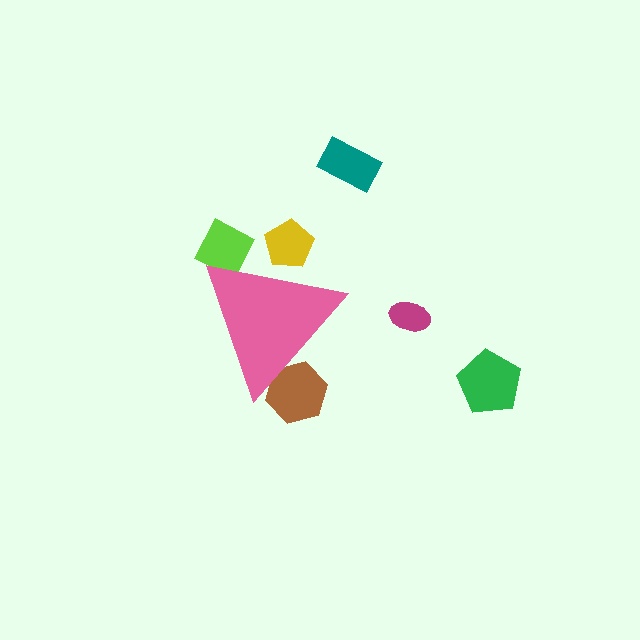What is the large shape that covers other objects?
A pink triangle.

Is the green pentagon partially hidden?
No, the green pentagon is fully visible.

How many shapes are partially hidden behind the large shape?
3 shapes are partially hidden.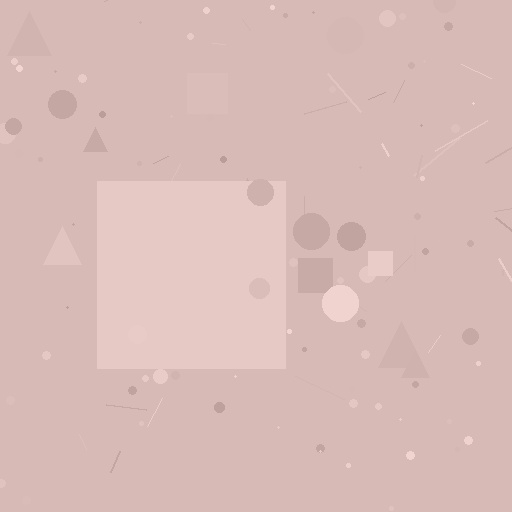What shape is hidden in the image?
A square is hidden in the image.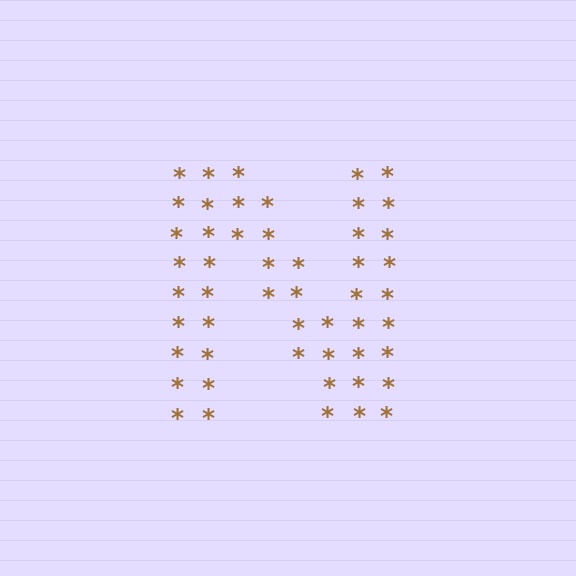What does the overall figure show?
The overall figure shows the letter N.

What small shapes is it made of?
It is made of small asterisks.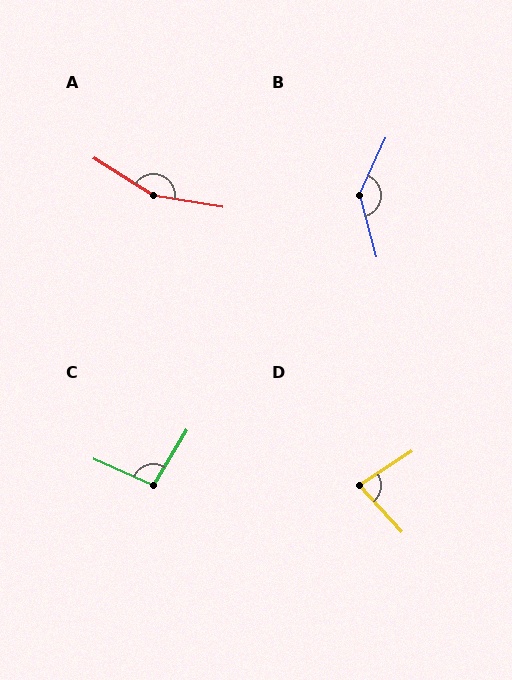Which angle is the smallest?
D, at approximately 81 degrees.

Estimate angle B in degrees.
Approximately 140 degrees.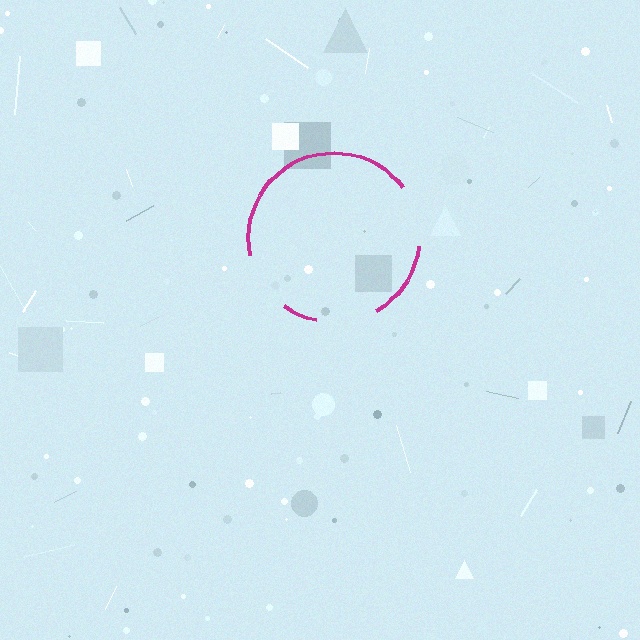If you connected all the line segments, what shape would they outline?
They would outline a circle.